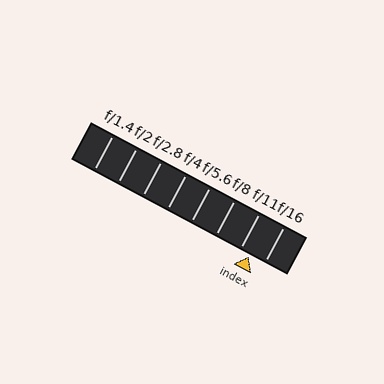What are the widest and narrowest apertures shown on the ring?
The widest aperture shown is f/1.4 and the narrowest is f/16.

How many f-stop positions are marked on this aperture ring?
There are 8 f-stop positions marked.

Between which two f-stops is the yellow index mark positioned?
The index mark is between f/11 and f/16.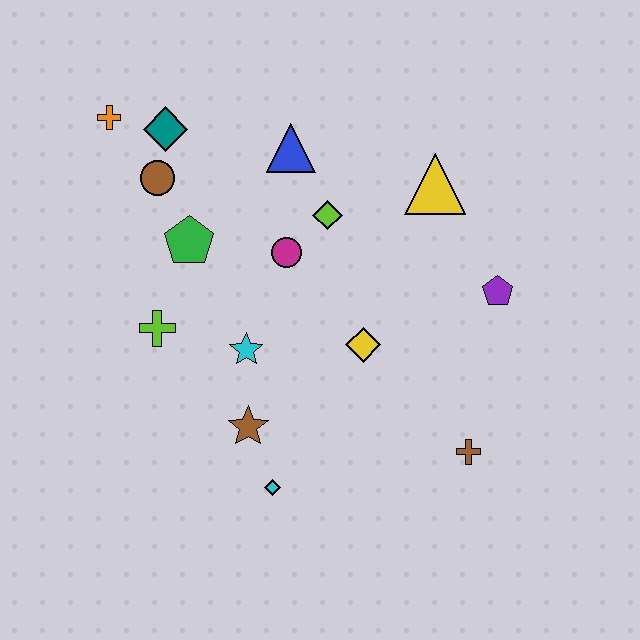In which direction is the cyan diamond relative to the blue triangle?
The cyan diamond is below the blue triangle.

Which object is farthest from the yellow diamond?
The orange cross is farthest from the yellow diamond.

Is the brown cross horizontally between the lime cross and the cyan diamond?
No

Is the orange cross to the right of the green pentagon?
No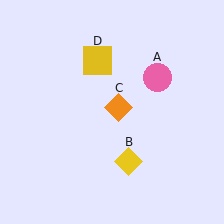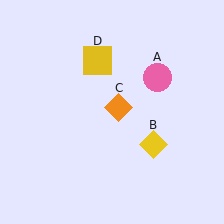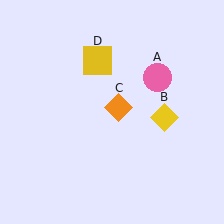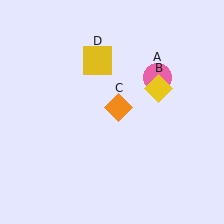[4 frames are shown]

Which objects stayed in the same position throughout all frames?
Pink circle (object A) and orange diamond (object C) and yellow square (object D) remained stationary.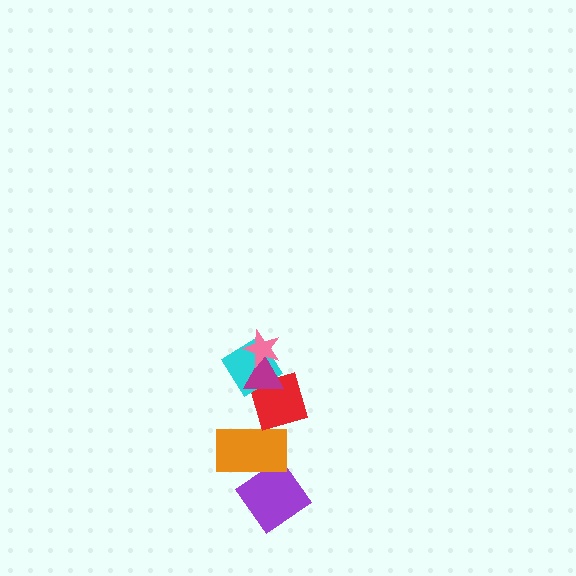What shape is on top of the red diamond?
The cyan diamond is on top of the red diamond.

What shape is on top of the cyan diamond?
The magenta triangle is on top of the cyan diamond.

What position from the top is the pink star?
The pink star is 1st from the top.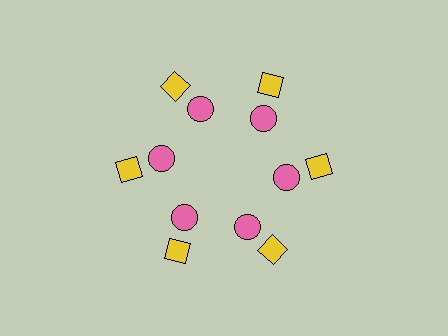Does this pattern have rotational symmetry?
Yes, this pattern has 6-fold rotational symmetry. It looks the same after rotating 60 degrees around the center.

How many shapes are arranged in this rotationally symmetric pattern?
There are 12 shapes, arranged in 6 groups of 2.